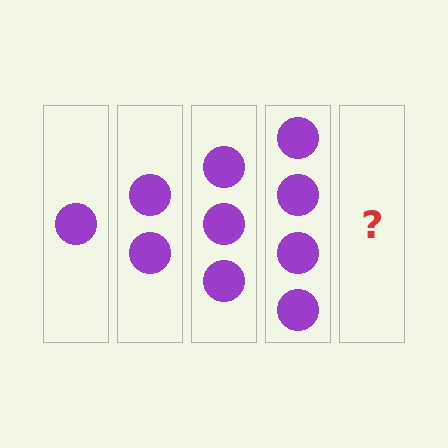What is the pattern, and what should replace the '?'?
The pattern is that each step adds one more circle. The '?' should be 5 circles.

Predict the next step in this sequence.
The next step is 5 circles.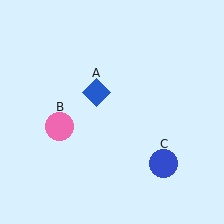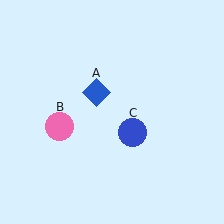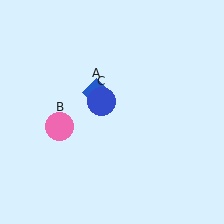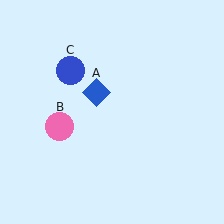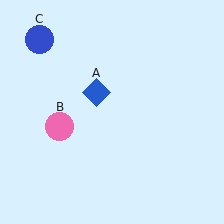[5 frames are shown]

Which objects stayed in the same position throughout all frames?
Blue diamond (object A) and pink circle (object B) remained stationary.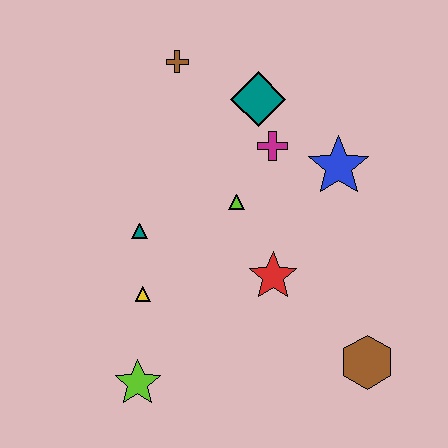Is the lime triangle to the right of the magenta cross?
No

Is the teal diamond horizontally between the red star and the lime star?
Yes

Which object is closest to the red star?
The lime triangle is closest to the red star.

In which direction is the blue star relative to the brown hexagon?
The blue star is above the brown hexagon.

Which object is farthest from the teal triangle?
The brown hexagon is farthest from the teal triangle.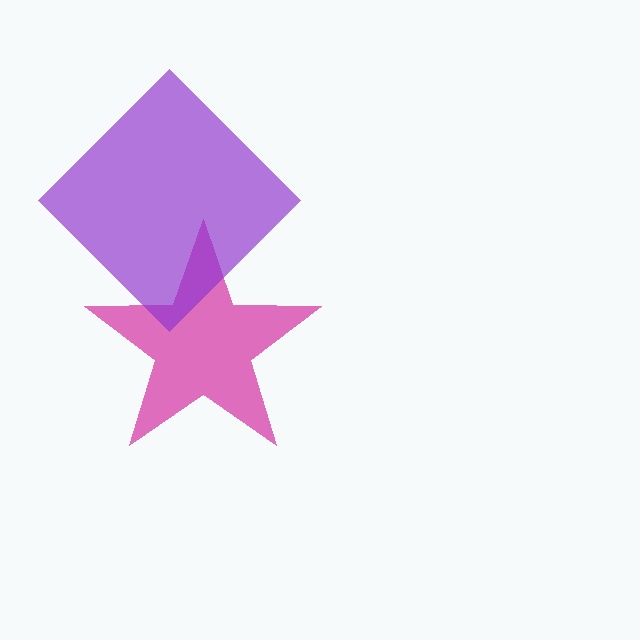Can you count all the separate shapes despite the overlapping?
Yes, there are 2 separate shapes.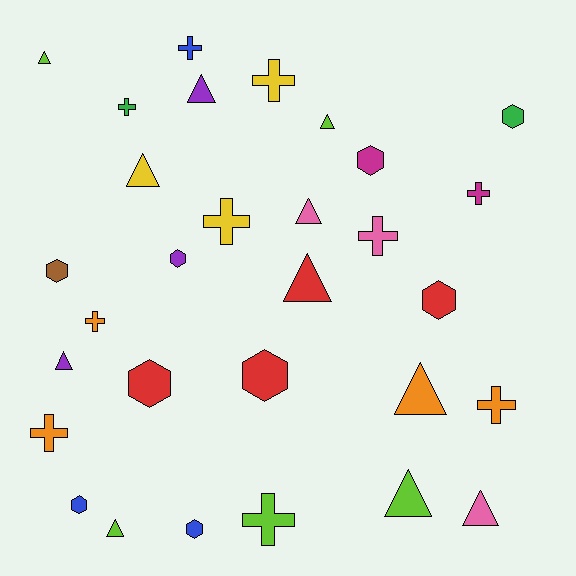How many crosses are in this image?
There are 10 crosses.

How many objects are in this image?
There are 30 objects.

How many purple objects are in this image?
There are 3 purple objects.